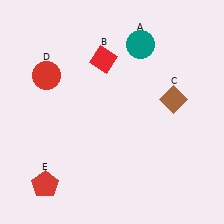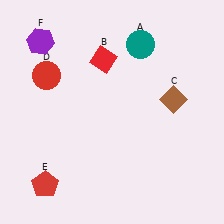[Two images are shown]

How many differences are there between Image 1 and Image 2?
There is 1 difference between the two images.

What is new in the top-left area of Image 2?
A purple hexagon (F) was added in the top-left area of Image 2.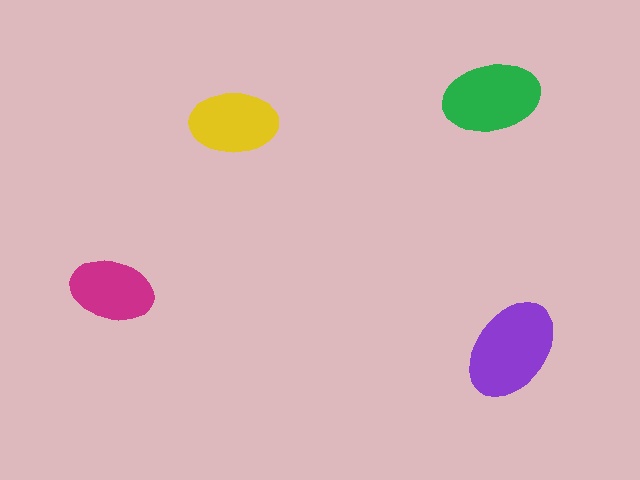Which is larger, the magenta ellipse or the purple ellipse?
The purple one.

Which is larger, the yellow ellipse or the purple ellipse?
The purple one.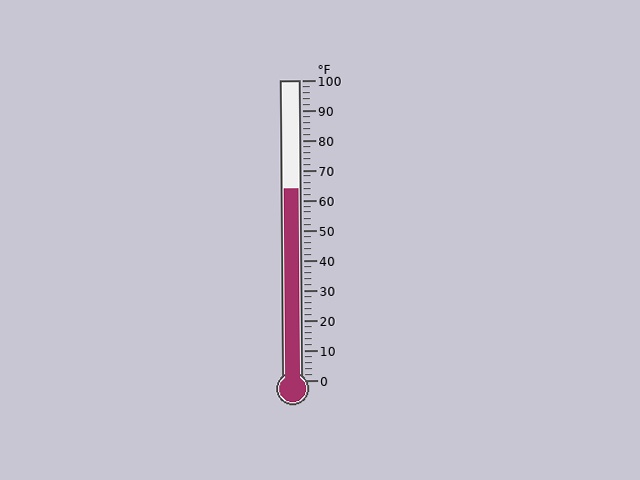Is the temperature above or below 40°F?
The temperature is above 40°F.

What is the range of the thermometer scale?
The thermometer scale ranges from 0°F to 100°F.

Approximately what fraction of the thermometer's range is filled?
The thermometer is filled to approximately 65% of its range.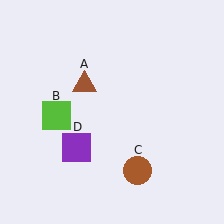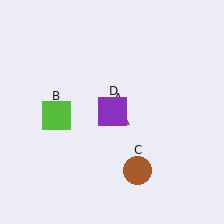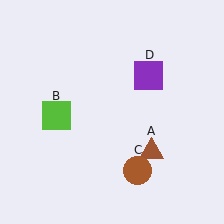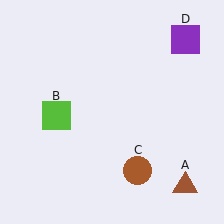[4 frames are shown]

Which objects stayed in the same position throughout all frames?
Lime square (object B) and brown circle (object C) remained stationary.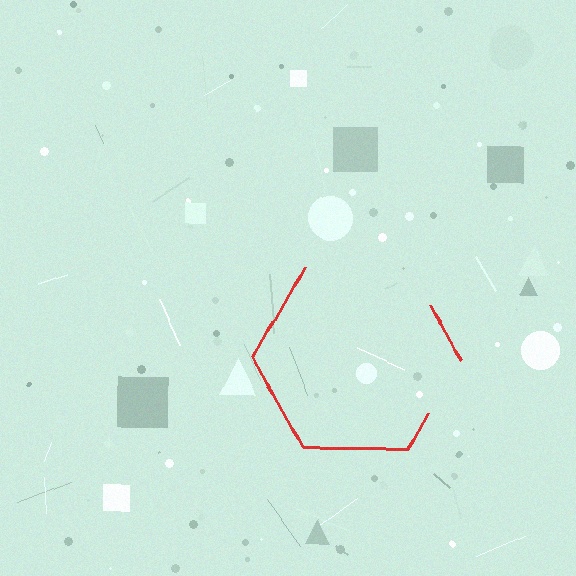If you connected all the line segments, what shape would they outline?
They would outline a hexagon.